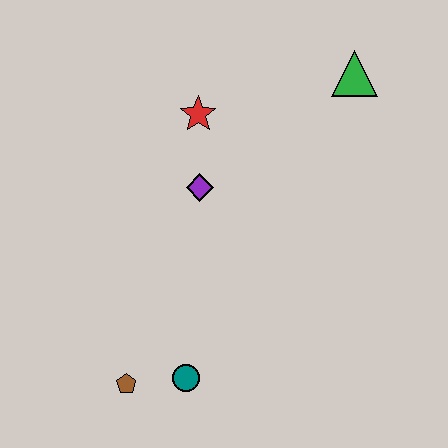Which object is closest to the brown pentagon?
The teal circle is closest to the brown pentagon.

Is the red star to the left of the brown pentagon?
No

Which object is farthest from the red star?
The brown pentagon is farthest from the red star.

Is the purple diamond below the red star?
Yes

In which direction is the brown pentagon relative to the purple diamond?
The brown pentagon is below the purple diamond.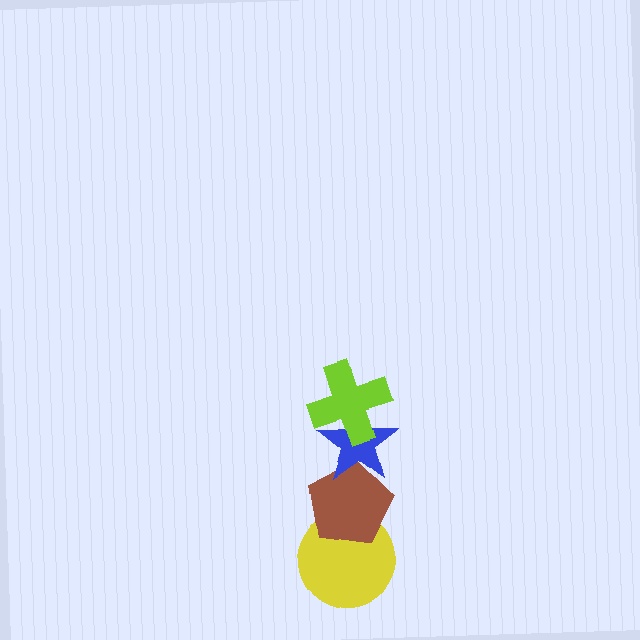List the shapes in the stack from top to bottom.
From top to bottom: the lime cross, the blue star, the brown pentagon, the yellow circle.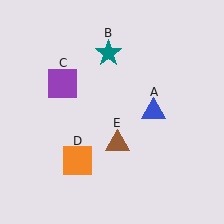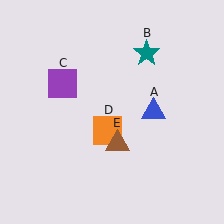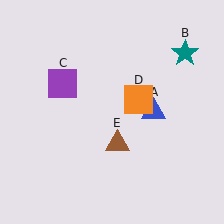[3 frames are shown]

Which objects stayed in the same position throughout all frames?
Blue triangle (object A) and purple square (object C) and brown triangle (object E) remained stationary.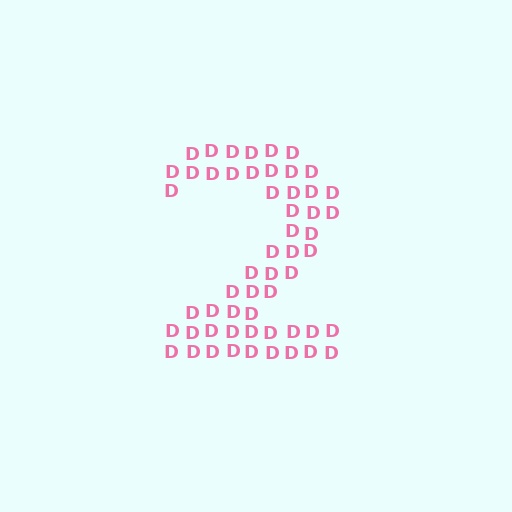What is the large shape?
The large shape is the digit 2.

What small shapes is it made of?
It is made of small letter D's.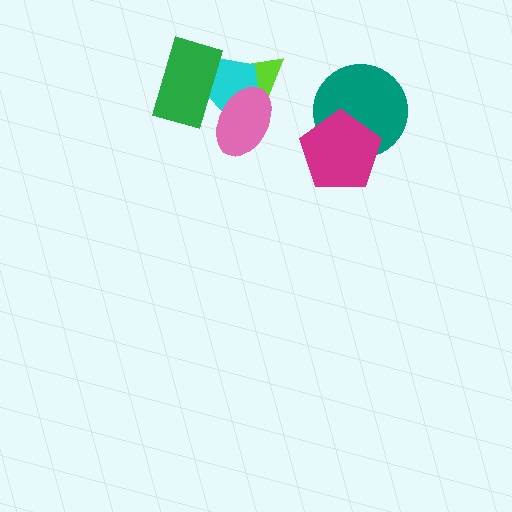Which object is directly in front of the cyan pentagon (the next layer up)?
The pink ellipse is directly in front of the cyan pentagon.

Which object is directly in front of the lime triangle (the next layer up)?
The cyan pentagon is directly in front of the lime triangle.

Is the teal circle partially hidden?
Yes, it is partially covered by another shape.